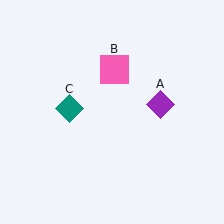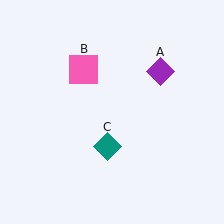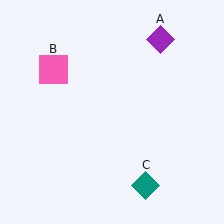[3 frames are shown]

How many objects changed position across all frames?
3 objects changed position: purple diamond (object A), pink square (object B), teal diamond (object C).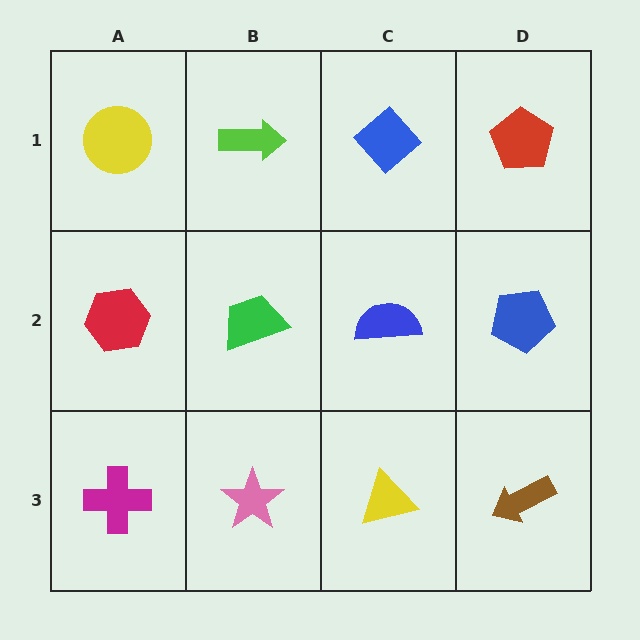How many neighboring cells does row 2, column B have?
4.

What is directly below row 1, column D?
A blue pentagon.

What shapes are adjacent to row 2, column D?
A red pentagon (row 1, column D), a brown arrow (row 3, column D), a blue semicircle (row 2, column C).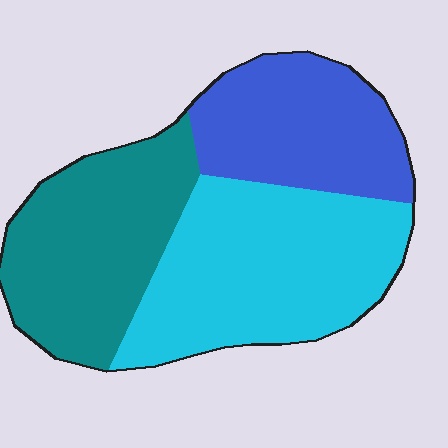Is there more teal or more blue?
Teal.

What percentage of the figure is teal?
Teal takes up about one third (1/3) of the figure.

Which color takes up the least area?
Blue, at roughly 25%.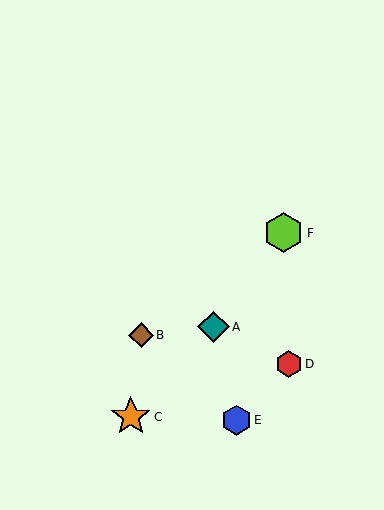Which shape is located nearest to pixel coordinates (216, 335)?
The teal diamond (labeled A) at (213, 327) is nearest to that location.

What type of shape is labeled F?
Shape F is a lime hexagon.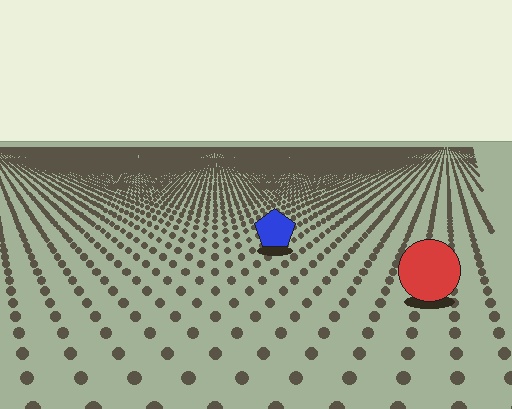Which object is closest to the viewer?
The red circle is closest. The texture marks near it are larger and more spread out.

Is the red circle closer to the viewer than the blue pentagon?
Yes. The red circle is closer — you can tell from the texture gradient: the ground texture is coarser near it.